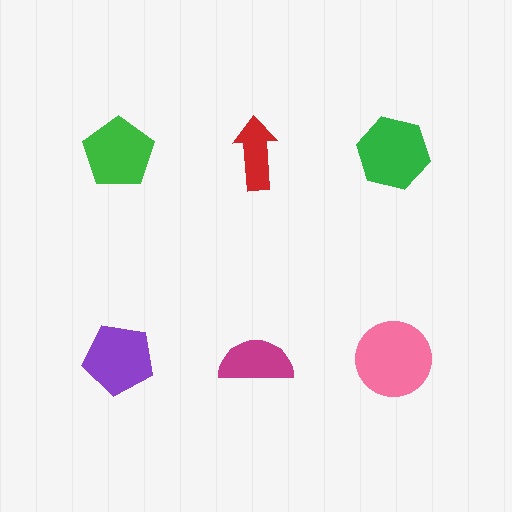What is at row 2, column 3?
A pink circle.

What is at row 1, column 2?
A red arrow.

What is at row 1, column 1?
A green pentagon.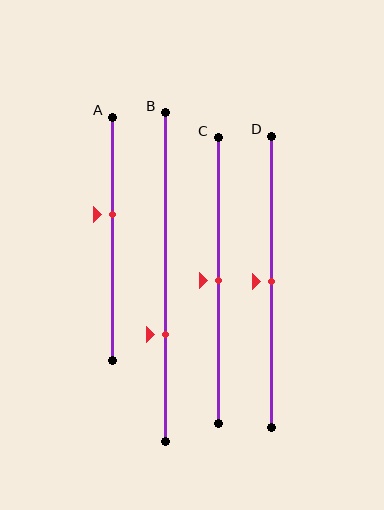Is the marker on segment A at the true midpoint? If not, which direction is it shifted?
No, the marker on segment A is shifted upward by about 10% of the segment length.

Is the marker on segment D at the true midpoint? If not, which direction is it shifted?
Yes, the marker on segment D is at the true midpoint.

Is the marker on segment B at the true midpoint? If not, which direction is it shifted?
No, the marker on segment B is shifted downward by about 18% of the segment length.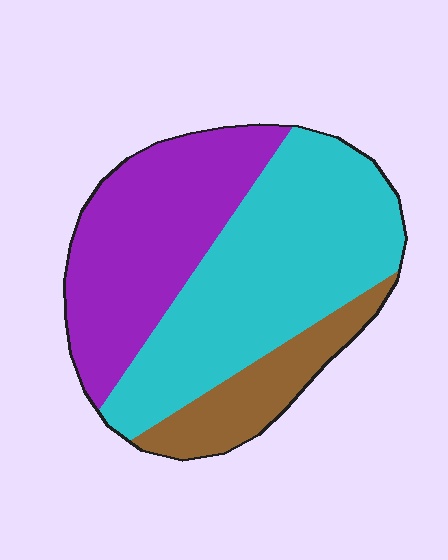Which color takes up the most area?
Cyan, at roughly 50%.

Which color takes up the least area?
Brown, at roughly 15%.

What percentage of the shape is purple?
Purple covers 36% of the shape.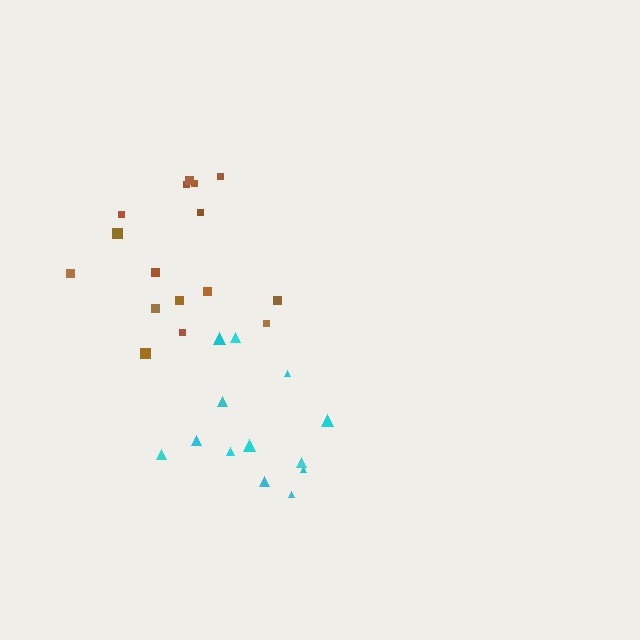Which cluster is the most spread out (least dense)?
Brown.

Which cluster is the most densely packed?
Cyan.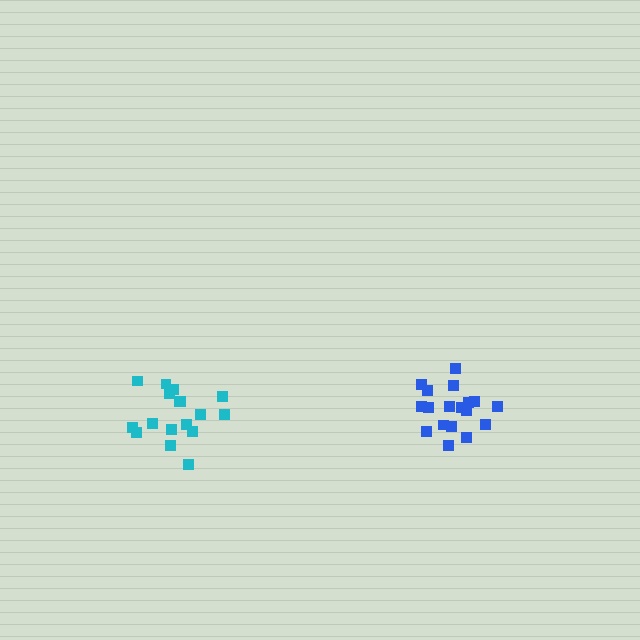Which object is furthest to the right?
The blue cluster is rightmost.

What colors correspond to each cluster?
The clusters are colored: cyan, blue.